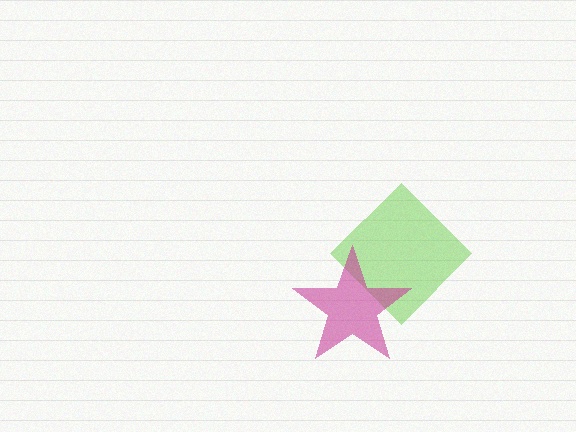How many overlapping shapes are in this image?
There are 2 overlapping shapes in the image.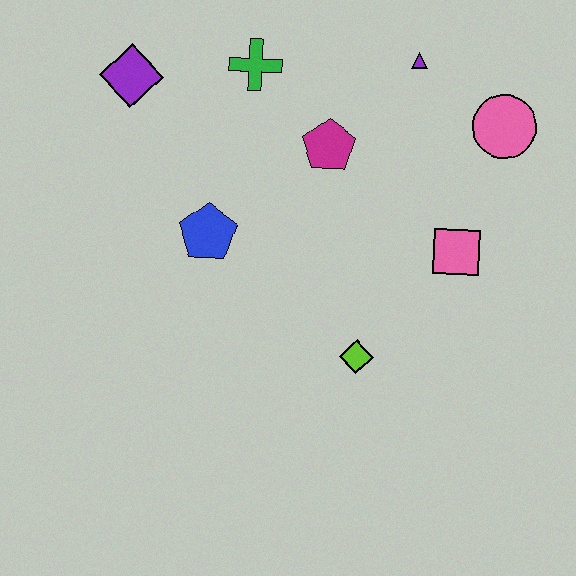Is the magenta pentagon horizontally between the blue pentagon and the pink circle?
Yes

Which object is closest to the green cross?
The magenta pentagon is closest to the green cross.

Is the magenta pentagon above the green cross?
No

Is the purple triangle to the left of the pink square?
Yes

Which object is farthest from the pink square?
The purple diamond is farthest from the pink square.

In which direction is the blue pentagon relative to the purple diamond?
The blue pentagon is below the purple diamond.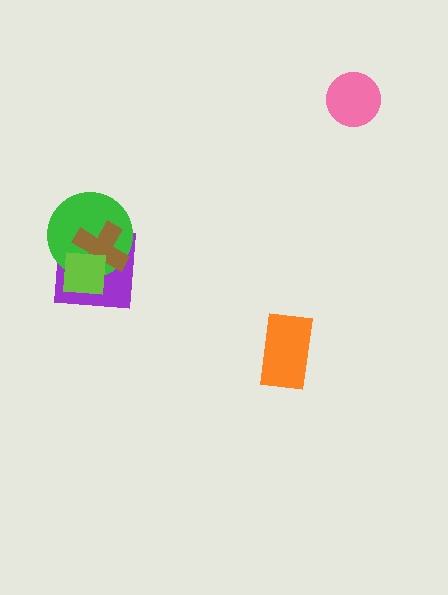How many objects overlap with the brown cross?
3 objects overlap with the brown cross.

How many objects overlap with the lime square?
3 objects overlap with the lime square.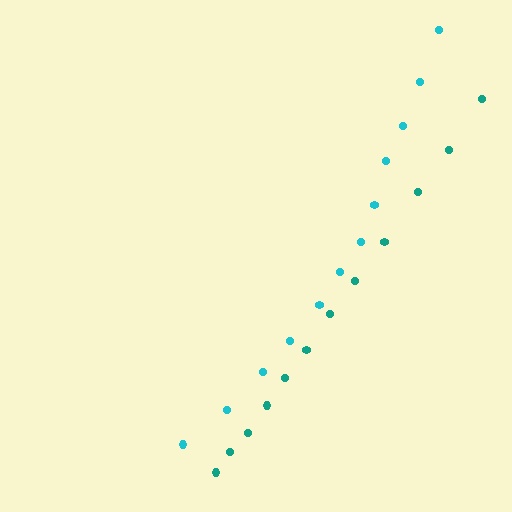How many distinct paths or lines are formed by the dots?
There are 2 distinct paths.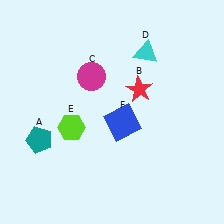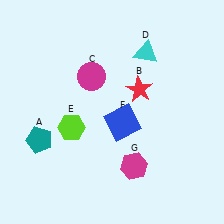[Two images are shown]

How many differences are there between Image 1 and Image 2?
There is 1 difference between the two images.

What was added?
A magenta hexagon (G) was added in Image 2.